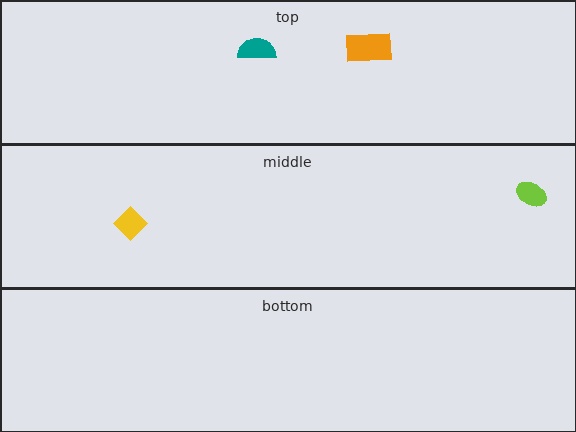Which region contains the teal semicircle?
The top region.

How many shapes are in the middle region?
2.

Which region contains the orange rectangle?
The top region.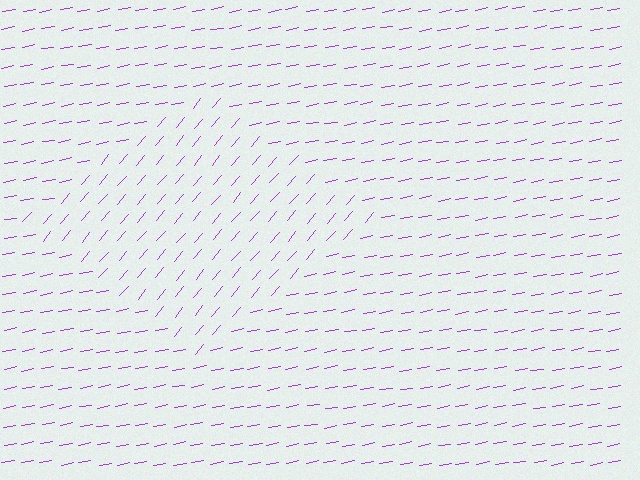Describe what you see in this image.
The image is filled with small purple line segments. A diamond region in the image has lines oriented differently from the surrounding lines, creating a visible texture boundary.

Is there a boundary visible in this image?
Yes, there is a texture boundary formed by a change in line orientation.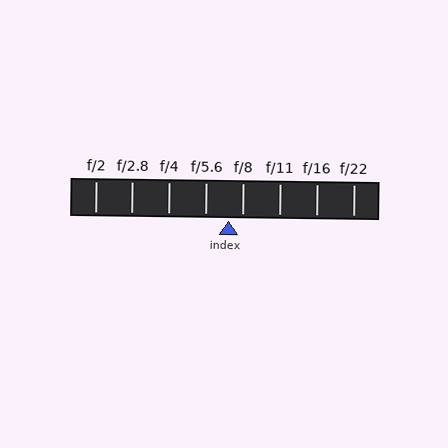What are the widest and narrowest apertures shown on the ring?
The widest aperture shown is f/2 and the narrowest is f/22.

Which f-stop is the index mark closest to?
The index mark is closest to f/8.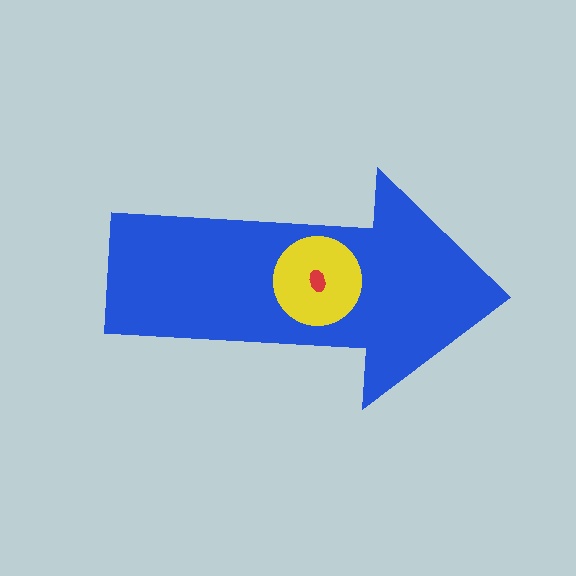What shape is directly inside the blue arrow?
The yellow circle.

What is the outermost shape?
The blue arrow.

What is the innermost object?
The red ellipse.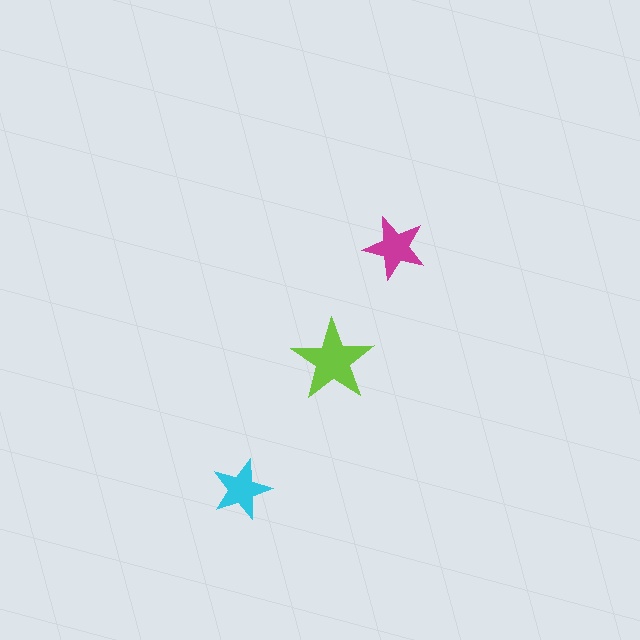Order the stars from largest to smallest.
the lime one, the magenta one, the cyan one.